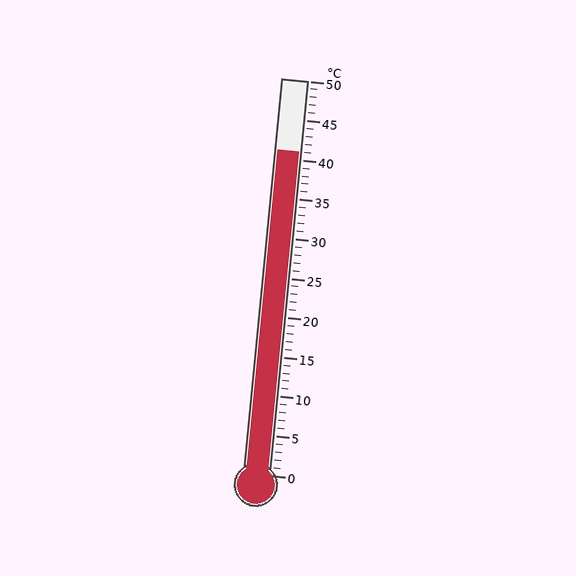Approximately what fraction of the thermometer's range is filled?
The thermometer is filled to approximately 80% of its range.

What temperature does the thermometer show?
The thermometer shows approximately 41°C.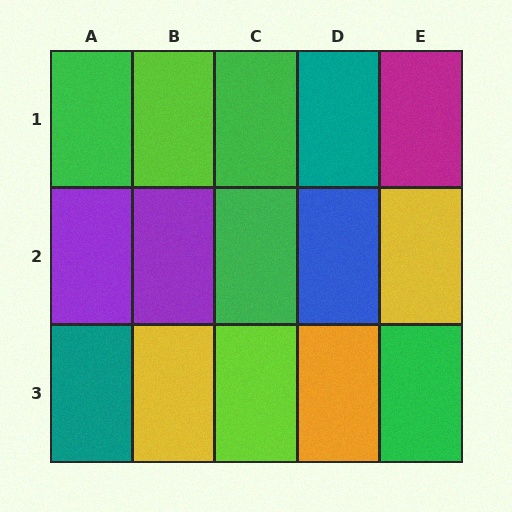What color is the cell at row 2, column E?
Yellow.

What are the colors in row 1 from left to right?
Green, lime, green, teal, magenta.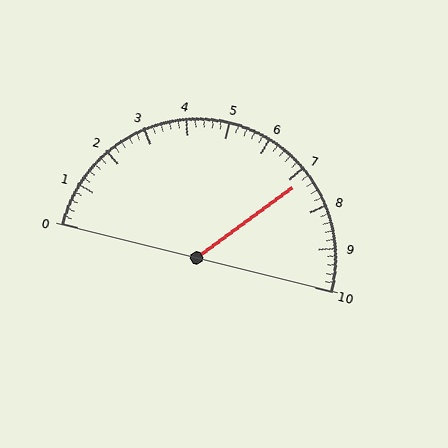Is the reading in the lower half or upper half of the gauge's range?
The reading is in the upper half of the range (0 to 10).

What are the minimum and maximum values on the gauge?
The gauge ranges from 0 to 10.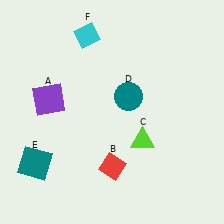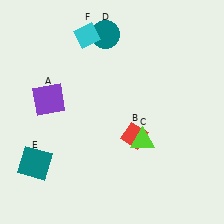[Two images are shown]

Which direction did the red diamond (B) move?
The red diamond (B) moved up.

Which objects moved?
The objects that moved are: the red diamond (B), the teal circle (D).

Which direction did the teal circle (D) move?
The teal circle (D) moved up.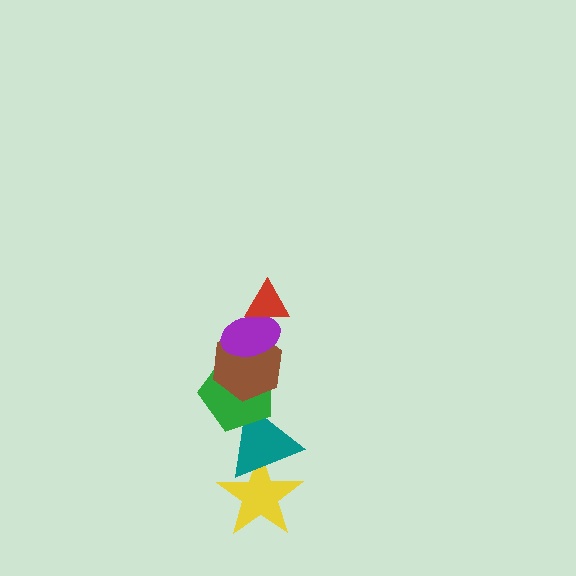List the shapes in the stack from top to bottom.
From top to bottom: the red triangle, the purple ellipse, the brown hexagon, the green pentagon, the teal triangle, the yellow star.